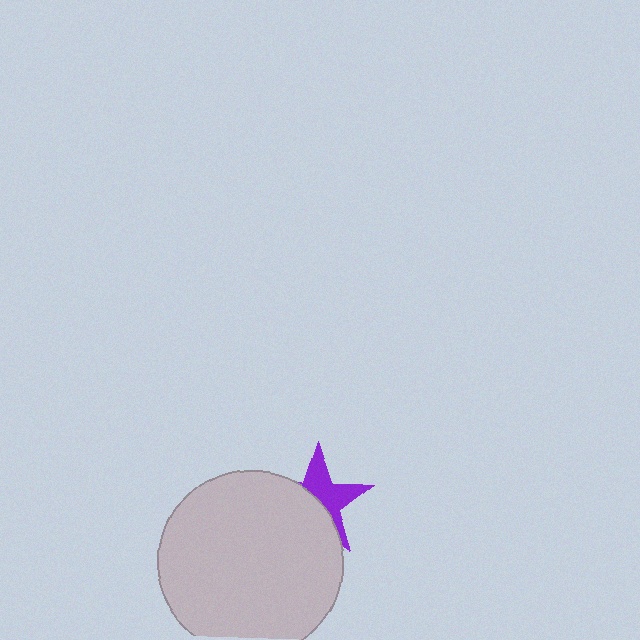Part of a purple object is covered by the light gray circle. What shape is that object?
It is a star.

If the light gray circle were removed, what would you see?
You would see the complete purple star.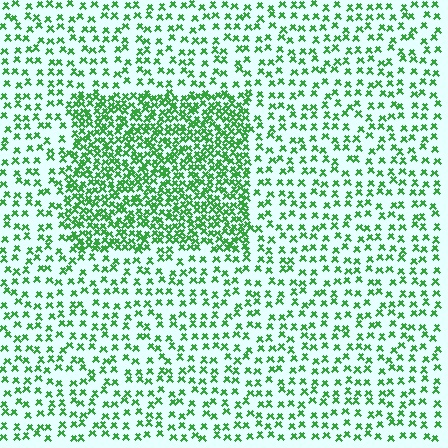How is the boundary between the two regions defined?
The boundary is defined by a change in element density (approximately 2.4x ratio). All elements are the same color, size, and shape.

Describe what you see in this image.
The image contains small green elements arranged at two different densities. A rectangle-shaped region is visible where the elements are more densely packed than the surrounding area.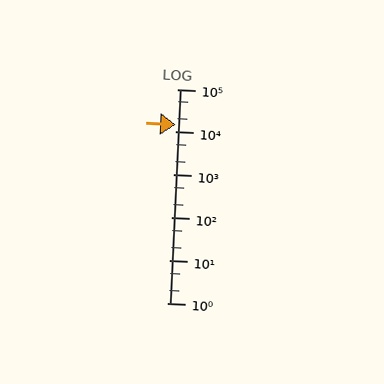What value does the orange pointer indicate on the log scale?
The pointer indicates approximately 15000.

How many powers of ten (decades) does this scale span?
The scale spans 5 decades, from 1 to 100000.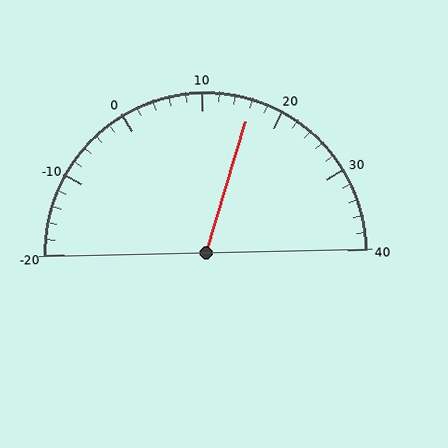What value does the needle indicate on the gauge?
The needle indicates approximately 16.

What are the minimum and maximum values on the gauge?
The gauge ranges from -20 to 40.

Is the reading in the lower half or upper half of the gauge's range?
The reading is in the upper half of the range (-20 to 40).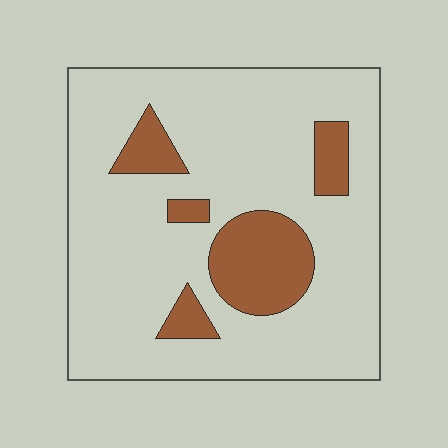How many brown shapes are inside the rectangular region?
5.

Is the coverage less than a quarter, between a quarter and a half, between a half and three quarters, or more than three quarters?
Less than a quarter.